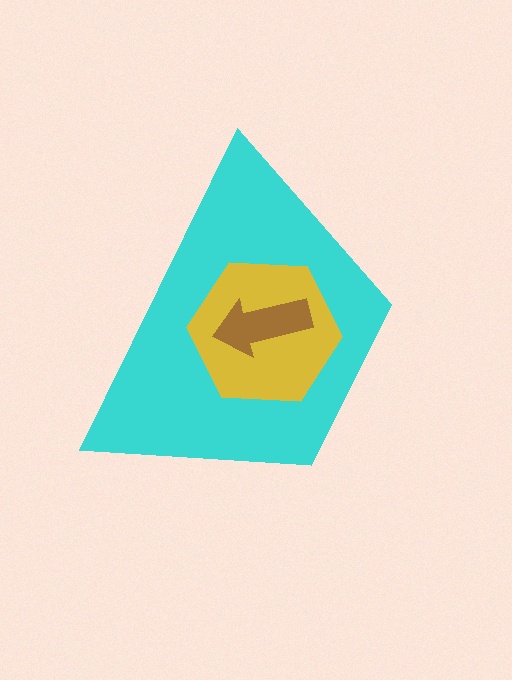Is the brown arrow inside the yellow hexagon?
Yes.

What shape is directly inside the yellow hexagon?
The brown arrow.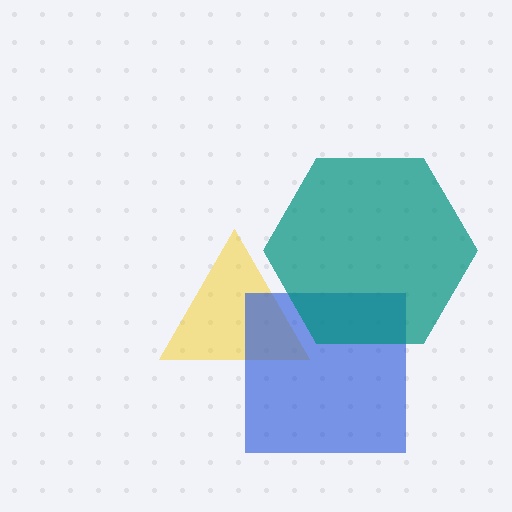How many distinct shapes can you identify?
There are 3 distinct shapes: a yellow triangle, a blue square, a teal hexagon.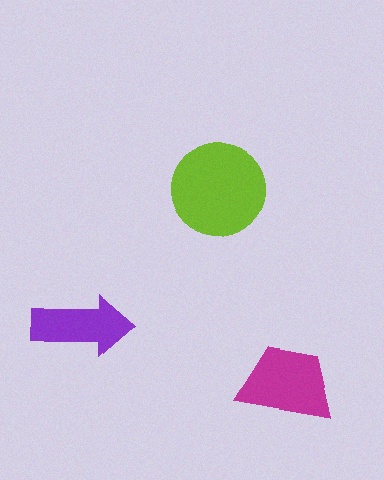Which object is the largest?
The lime circle.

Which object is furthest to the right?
The magenta trapezoid is rightmost.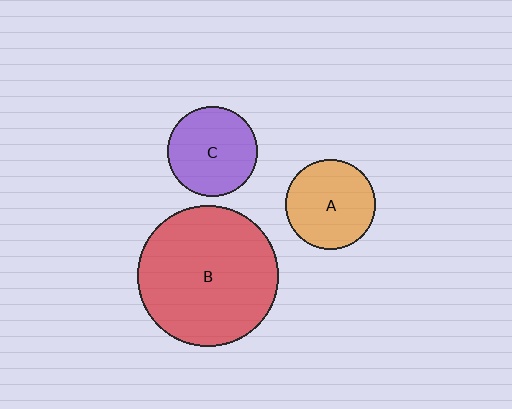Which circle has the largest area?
Circle B (red).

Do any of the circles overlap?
No, none of the circles overlap.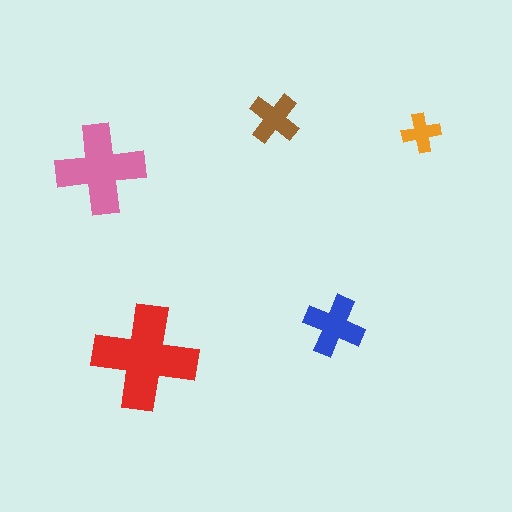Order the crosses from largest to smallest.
the red one, the pink one, the blue one, the brown one, the orange one.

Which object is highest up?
The brown cross is topmost.